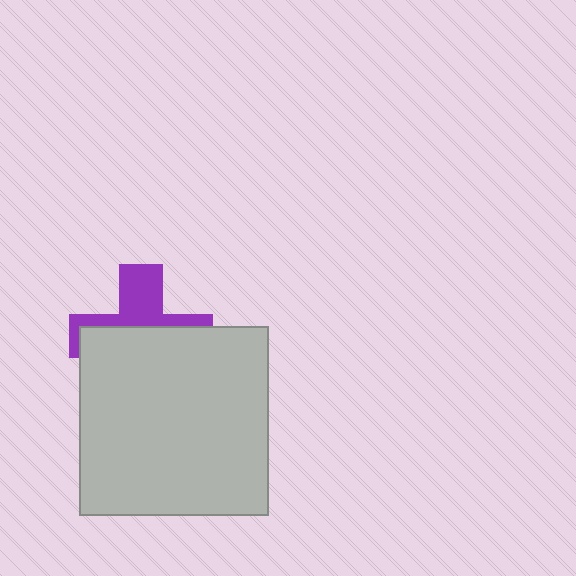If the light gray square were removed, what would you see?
You would see the complete purple cross.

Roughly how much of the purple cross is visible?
A small part of it is visible (roughly 40%).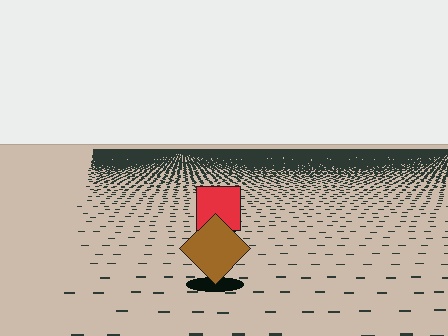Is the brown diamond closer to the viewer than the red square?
Yes. The brown diamond is closer — you can tell from the texture gradient: the ground texture is coarser near it.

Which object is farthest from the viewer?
The red square is farthest from the viewer. It appears smaller and the ground texture around it is denser.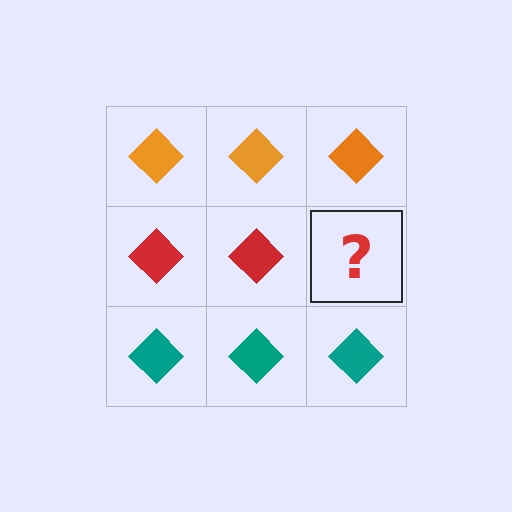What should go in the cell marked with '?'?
The missing cell should contain a red diamond.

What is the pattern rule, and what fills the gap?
The rule is that each row has a consistent color. The gap should be filled with a red diamond.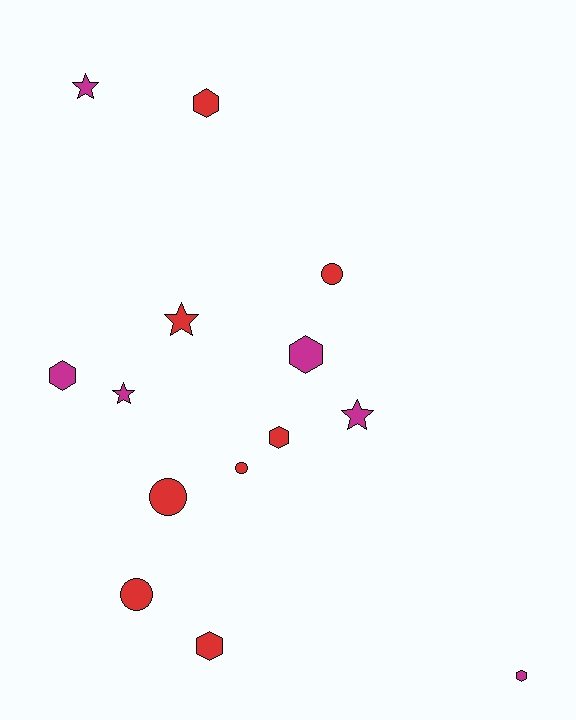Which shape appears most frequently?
Hexagon, with 6 objects.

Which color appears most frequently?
Red, with 8 objects.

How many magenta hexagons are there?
There are 3 magenta hexagons.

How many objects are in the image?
There are 14 objects.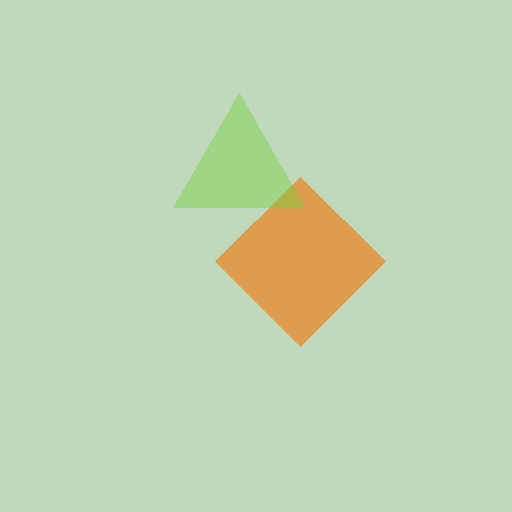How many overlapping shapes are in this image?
There are 2 overlapping shapes in the image.